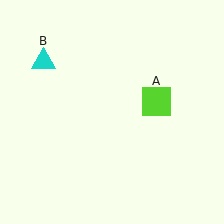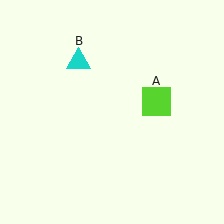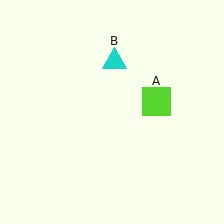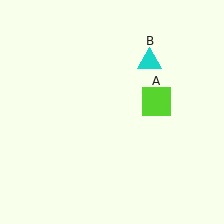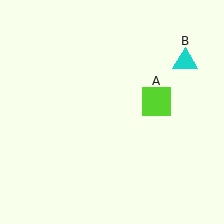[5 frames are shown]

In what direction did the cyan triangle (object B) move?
The cyan triangle (object B) moved right.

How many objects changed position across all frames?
1 object changed position: cyan triangle (object B).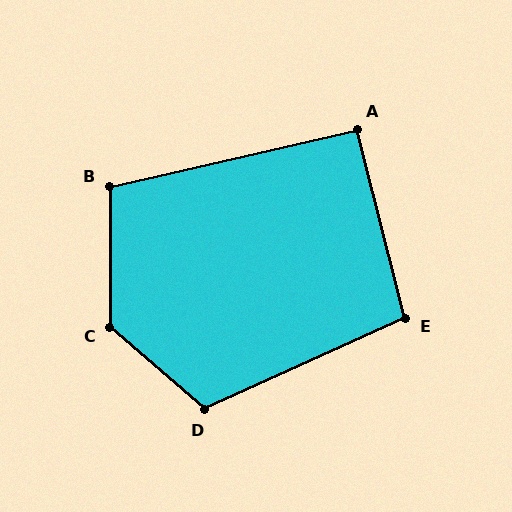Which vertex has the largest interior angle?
C, at approximately 132 degrees.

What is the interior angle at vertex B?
Approximately 103 degrees (obtuse).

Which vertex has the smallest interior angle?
A, at approximately 91 degrees.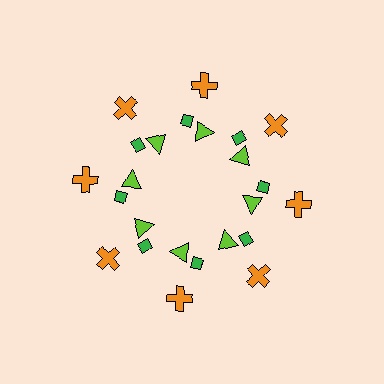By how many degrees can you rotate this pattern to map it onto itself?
The pattern maps onto itself every 45 degrees of rotation.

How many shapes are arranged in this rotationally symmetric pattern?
There are 24 shapes, arranged in 8 groups of 3.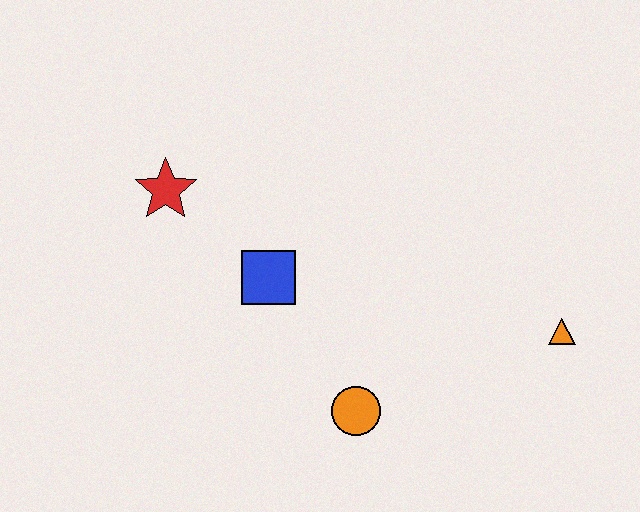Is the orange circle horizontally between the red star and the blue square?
No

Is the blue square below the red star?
Yes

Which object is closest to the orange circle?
The blue square is closest to the orange circle.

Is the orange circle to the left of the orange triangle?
Yes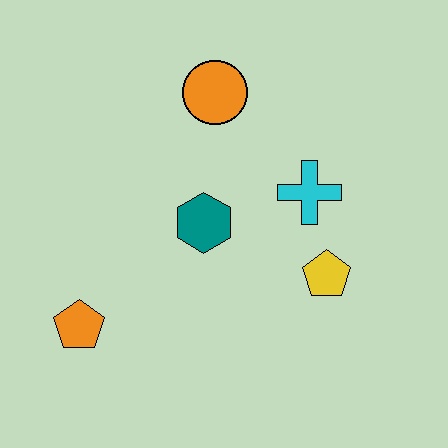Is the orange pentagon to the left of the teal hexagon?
Yes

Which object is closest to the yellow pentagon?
The cyan cross is closest to the yellow pentagon.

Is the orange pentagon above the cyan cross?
No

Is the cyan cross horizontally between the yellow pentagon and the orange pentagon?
Yes